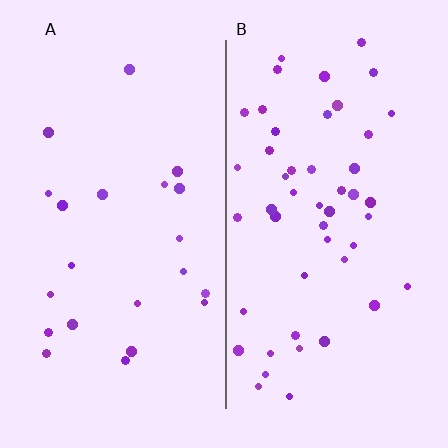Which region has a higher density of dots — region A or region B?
B (the right).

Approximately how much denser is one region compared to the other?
Approximately 2.2× — region B over region A.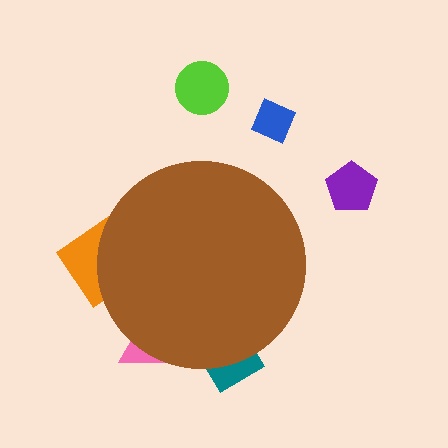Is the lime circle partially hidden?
No, the lime circle is fully visible.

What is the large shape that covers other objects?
A brown circle.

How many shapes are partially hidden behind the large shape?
3 shapes are partially hidden.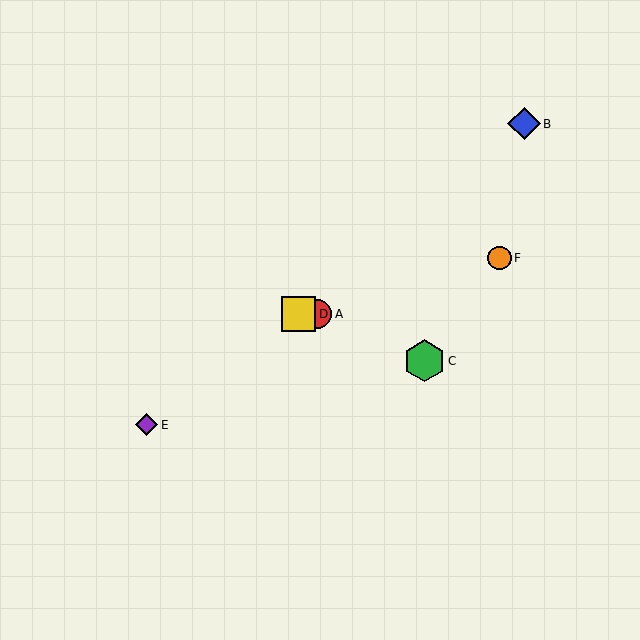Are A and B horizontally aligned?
No, A is at y≈314 and B is at y≈124.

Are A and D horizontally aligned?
Yes, both are at y≈314.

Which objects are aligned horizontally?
Objects A, D are aligned horizontally.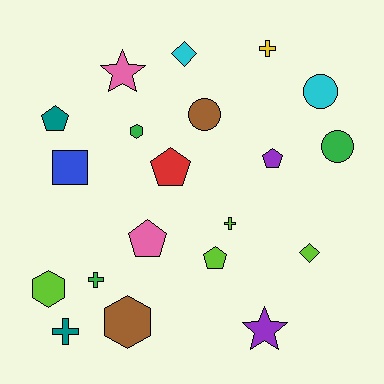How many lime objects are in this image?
There are 4 lime objects.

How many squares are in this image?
There is 1 square.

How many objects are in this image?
There are 20 objects.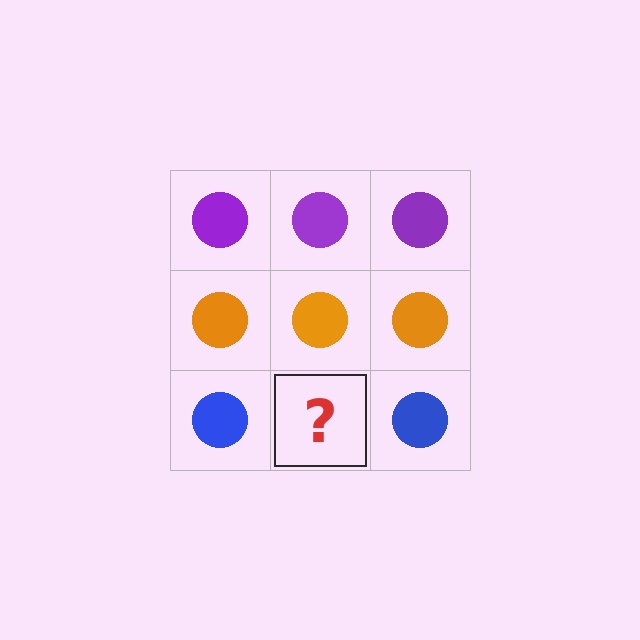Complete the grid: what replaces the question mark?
The question mark should be replaced with a blue circle.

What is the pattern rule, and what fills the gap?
The rule is that each row has a consistent color. The gap should be filled with a blue circle.